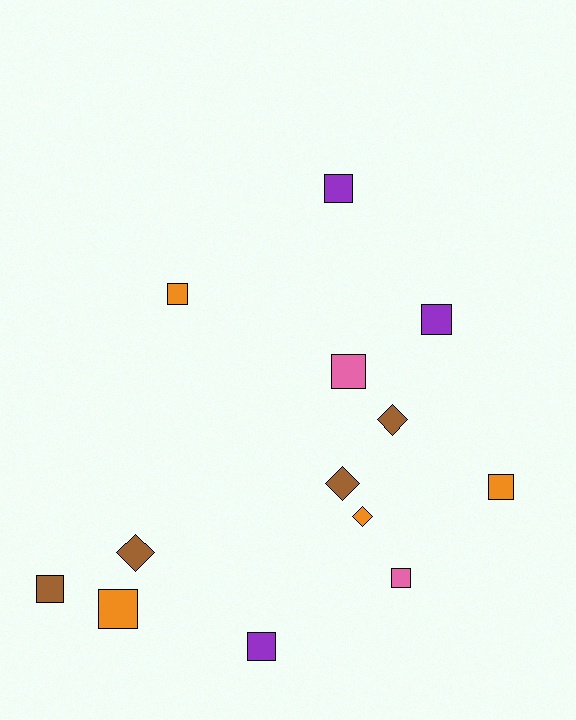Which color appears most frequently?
Orange, with 4 objects.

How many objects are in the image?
There are 13 objects.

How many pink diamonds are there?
There are no pink diamonds.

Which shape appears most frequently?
Square, with 9 objects.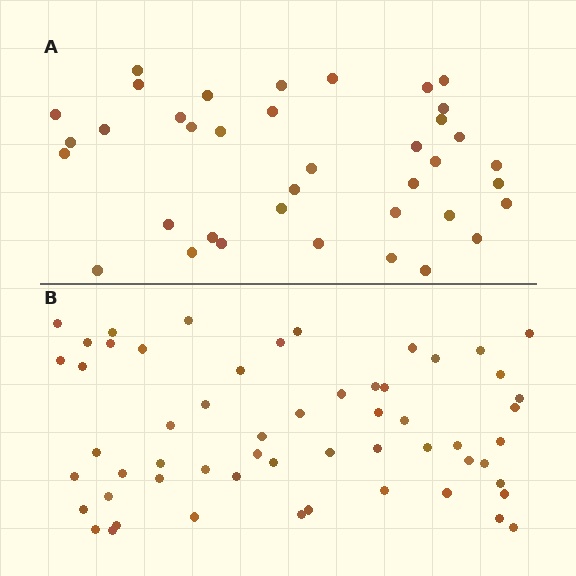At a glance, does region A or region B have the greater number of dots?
Region B (the bottom region) has more dots.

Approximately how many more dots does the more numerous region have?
Region B has approximately 20 more dots than region A.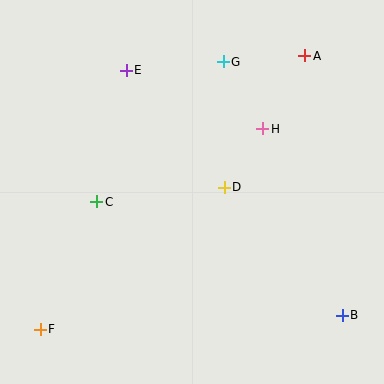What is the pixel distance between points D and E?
The distance between D and E is 153 pixels.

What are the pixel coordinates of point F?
Point F is at (40, 329).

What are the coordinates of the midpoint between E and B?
The midpoint between E and B is at (234, 193).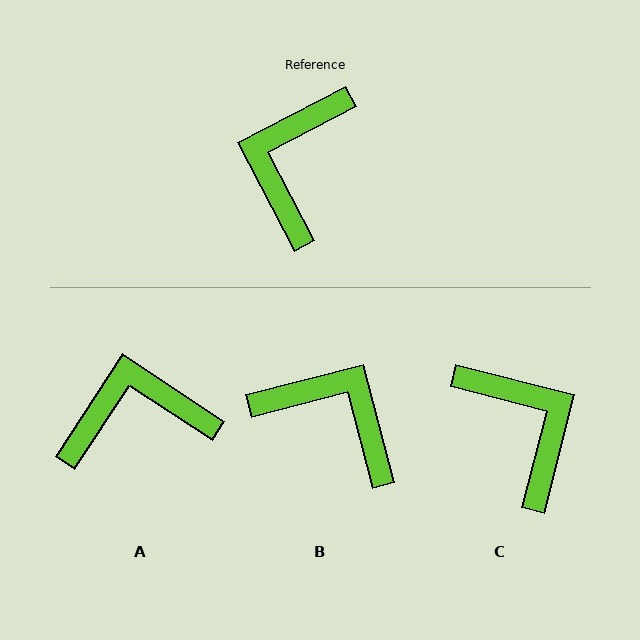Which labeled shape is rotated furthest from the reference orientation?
C, about 132 degrees away.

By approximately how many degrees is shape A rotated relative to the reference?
Approximately 61 degrees clockwise.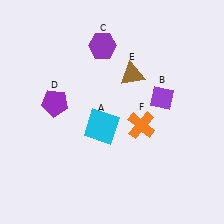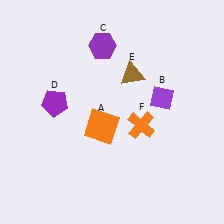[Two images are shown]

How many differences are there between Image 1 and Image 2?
There is 1 difference between the two images.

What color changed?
The square (A) changed from cyan in Image 1 to orange in Image 2.